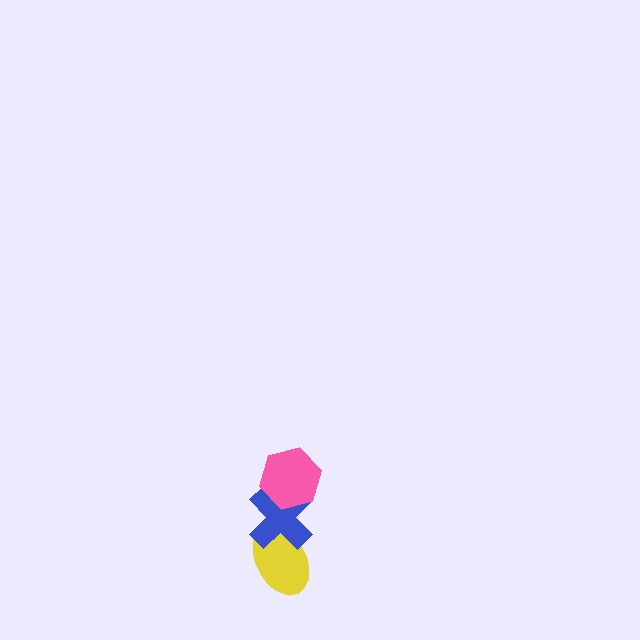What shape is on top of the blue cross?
The pink hexagon is on top of the blue cross.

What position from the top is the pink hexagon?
The pink hexagon is 1st from the top.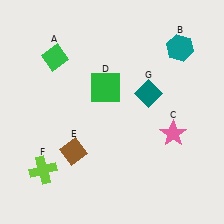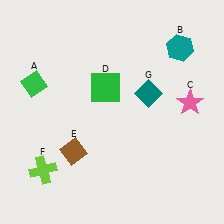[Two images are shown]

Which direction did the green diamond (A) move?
The green diamond (A) moved down.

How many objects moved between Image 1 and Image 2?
2 objects moved between the two images.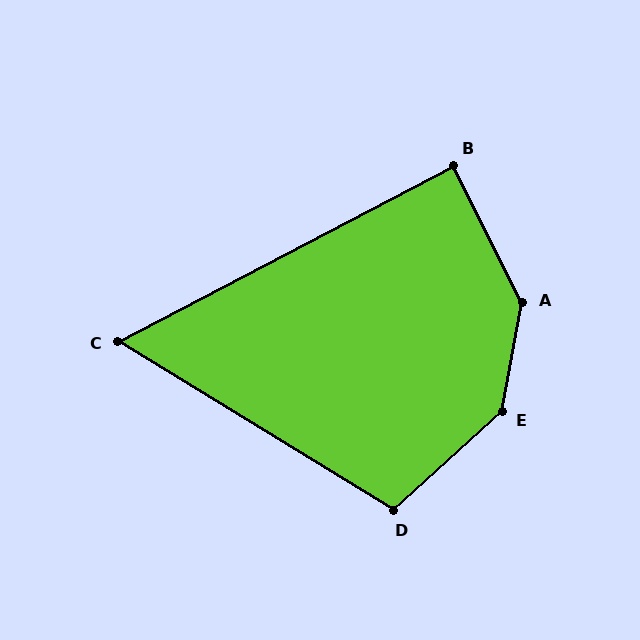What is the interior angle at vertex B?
Approximately 89 degrees (approximately right).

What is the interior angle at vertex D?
Approximately 106 degrees (obtuse).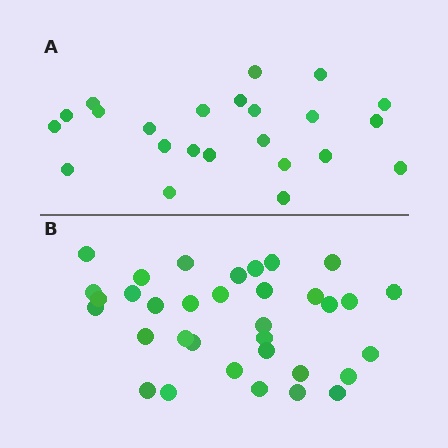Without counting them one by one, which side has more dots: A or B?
Region B (the bottom region) has more dots.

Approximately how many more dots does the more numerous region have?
Region B has roughly 12 or so more dots than region A.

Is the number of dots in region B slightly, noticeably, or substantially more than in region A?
Region B has substantially more. The ratio is roughly 1.5 to 1.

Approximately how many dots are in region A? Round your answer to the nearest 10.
About 20 dots. (The exact count is 23, which rounds to 20.)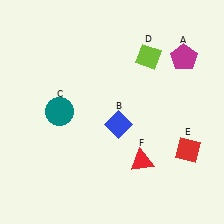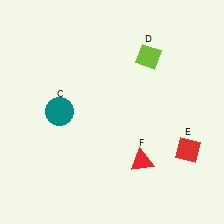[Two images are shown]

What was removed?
The blue diamond (B), the magenta pentagon (A) were removed in Image 2.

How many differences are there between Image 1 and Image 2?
There are 2 differences between the two images.